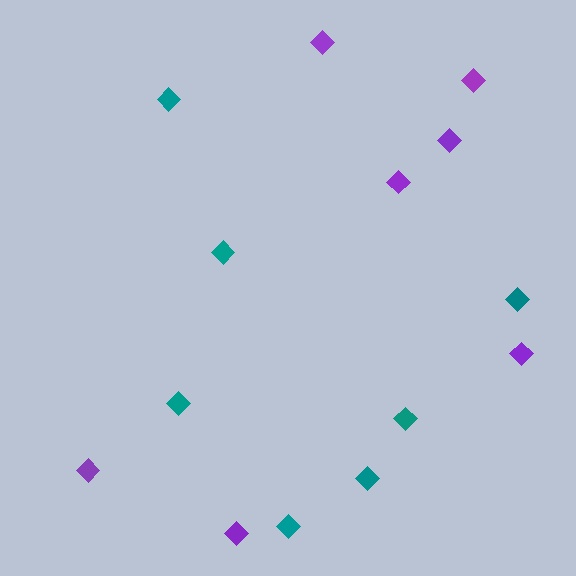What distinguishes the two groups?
There are 2 groups: one group of purple diamonds (7) and one group of teal diamonds (7).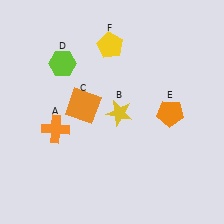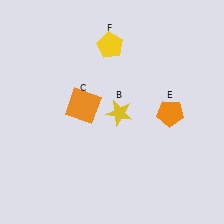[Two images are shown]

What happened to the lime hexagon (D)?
The lime hexagon (D) was removed in Image 2. It was in the top-left area of Image 1.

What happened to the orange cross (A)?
The orange cross (A) was removed in Image 2. It was in the bottom-left area of Image 1.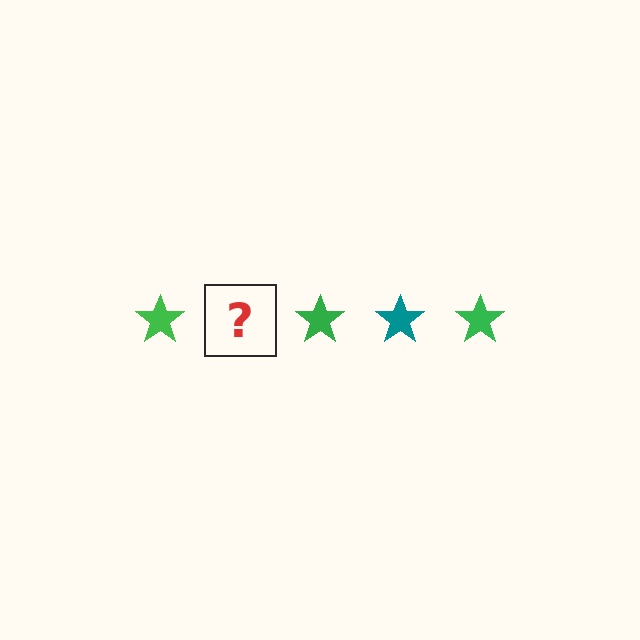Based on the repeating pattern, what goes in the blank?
The blank should be a teal star.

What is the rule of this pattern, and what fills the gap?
The rule is that the pattern cycles through green, teal stars. The gap should be filled with a teal star.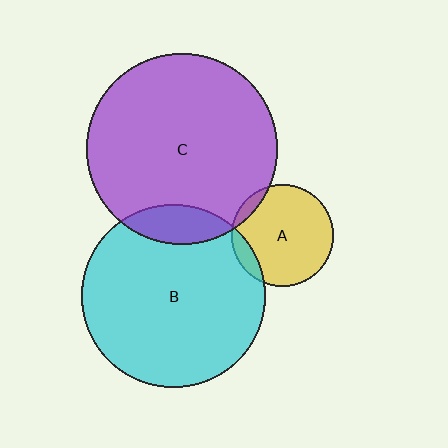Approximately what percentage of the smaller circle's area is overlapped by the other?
Approximately 5%.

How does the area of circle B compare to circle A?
Approximately 3.3 times.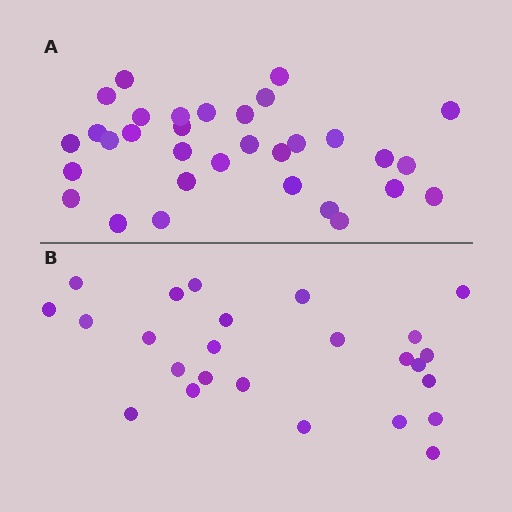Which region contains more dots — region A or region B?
Region A (the top region) has more dots.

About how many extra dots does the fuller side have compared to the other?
Region A has roughly 8 or so more dots than region B.